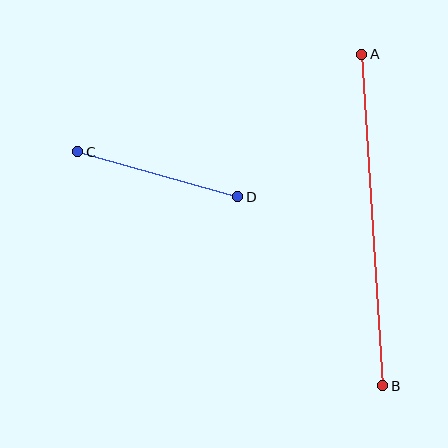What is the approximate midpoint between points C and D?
The midpoint is at approximately (158, 174) pixels.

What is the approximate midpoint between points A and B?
The midpoint is at approximately (372, 220) pixels.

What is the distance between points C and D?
The distance is approximately 166 pixels.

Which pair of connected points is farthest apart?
Points A and B are farthest apart.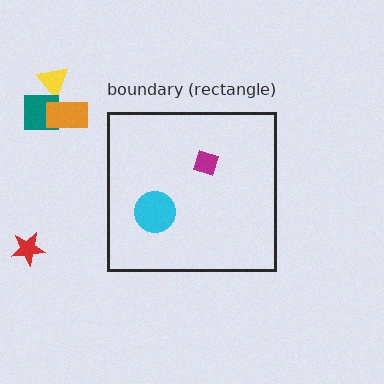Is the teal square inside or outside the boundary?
Outside.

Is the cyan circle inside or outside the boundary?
Inside.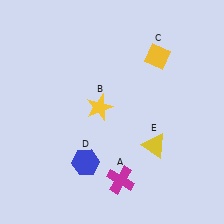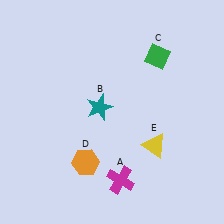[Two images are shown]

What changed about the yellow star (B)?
In Image 1, B is yellow. In Image 2, it changed to teal.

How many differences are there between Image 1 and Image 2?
There are 3 differences between the two images.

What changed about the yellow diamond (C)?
In Image 1, C is yellow. In Image 2, it changed to green.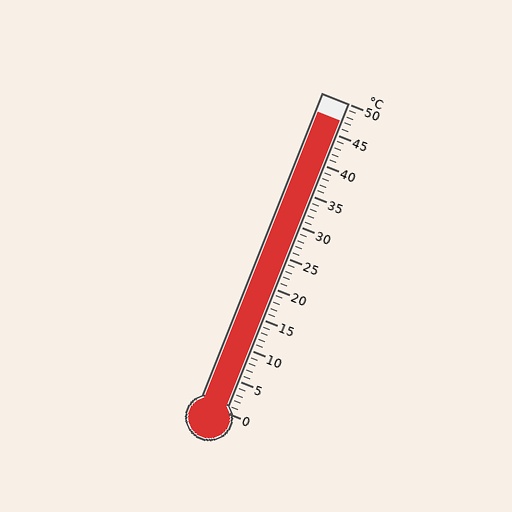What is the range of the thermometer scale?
The thermometer scale ranges from 0°C to 50°C.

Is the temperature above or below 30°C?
The temperature is above 30°C.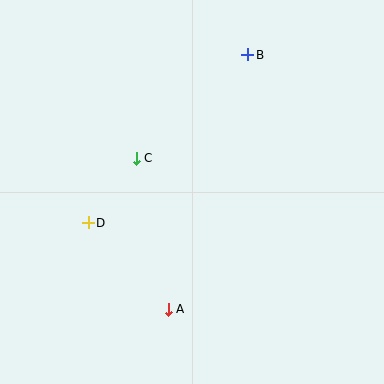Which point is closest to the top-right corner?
Point B is closest to the top-right corner.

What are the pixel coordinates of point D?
Point D is at (88, 223).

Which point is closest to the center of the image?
Point C at (136, 158) is closest to the center.